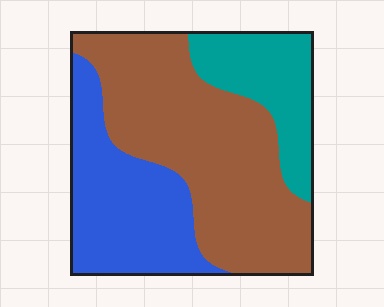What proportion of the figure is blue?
Blue takes up about one third (1/3) of the figure.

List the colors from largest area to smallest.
From largest to smallest: brown, blue, teal.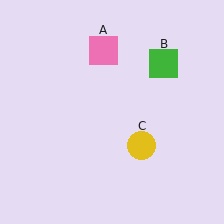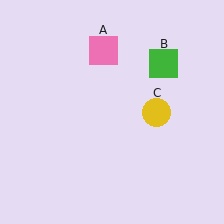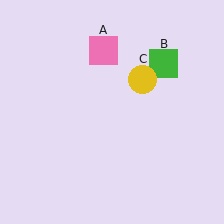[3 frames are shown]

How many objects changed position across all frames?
1 object changed position: yellow circle (object C).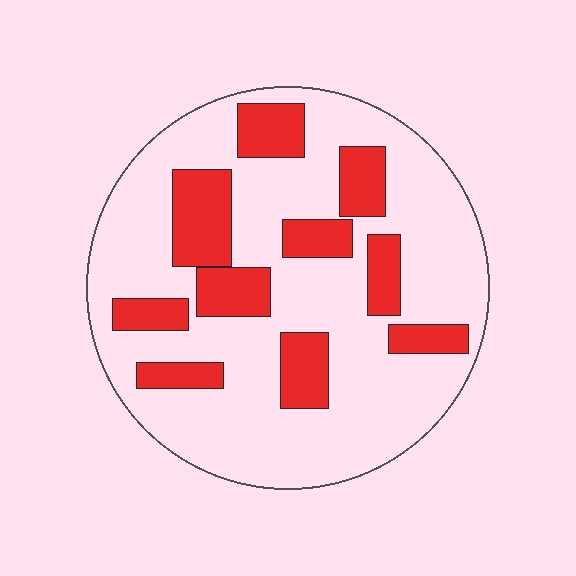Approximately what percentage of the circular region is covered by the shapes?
Approximately 25%.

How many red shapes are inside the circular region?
10.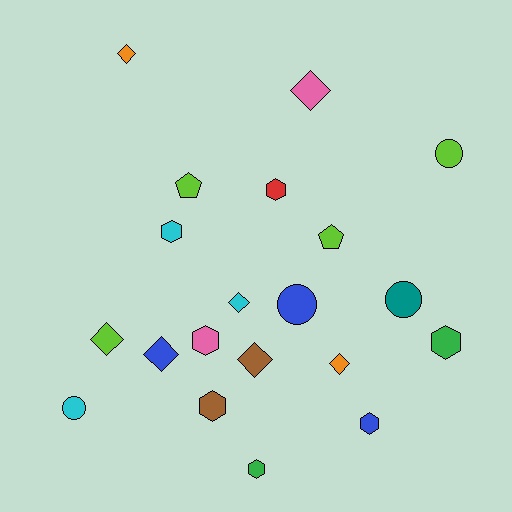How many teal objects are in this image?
There is 1 teal object.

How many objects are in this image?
There are 20 objects.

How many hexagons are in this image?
There are 7 hexagons.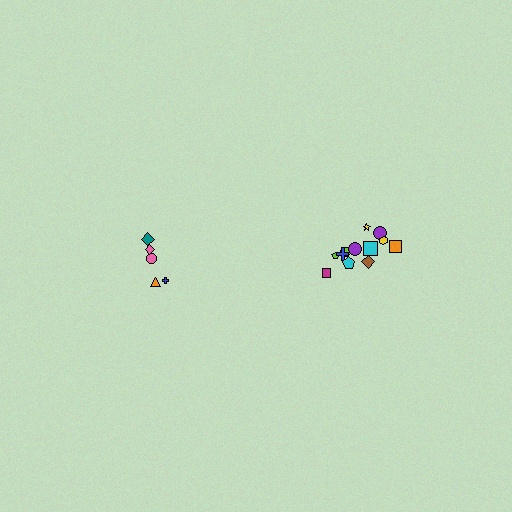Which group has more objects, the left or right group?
The right group.